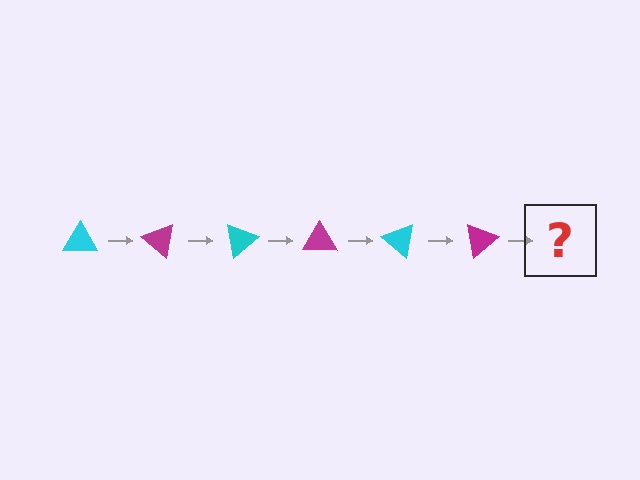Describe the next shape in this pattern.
It should be a cyan triangle, rotated 240 degrees from the start.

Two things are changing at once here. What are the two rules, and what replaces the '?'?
The two rules are that it rotates 40 degrees each step and the color cycles through cyan and magenta. The '?' should be a cyan triangle, rotated 240 degrees from the start.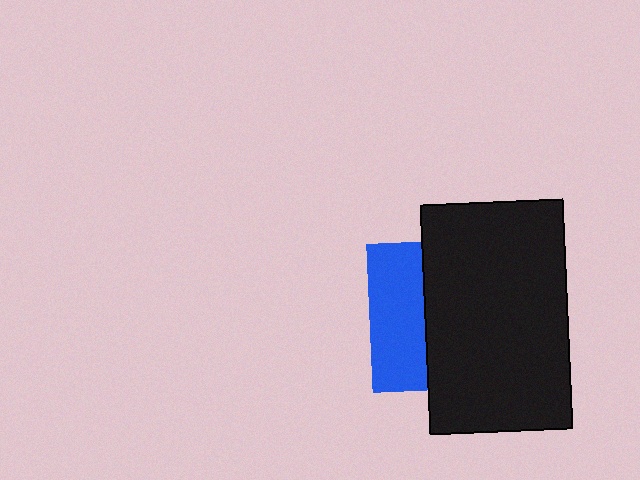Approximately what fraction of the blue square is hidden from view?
Roughly 63% of the blue square is hidden behind the black rectangle.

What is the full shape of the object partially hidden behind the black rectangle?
The partially hidden object is a blue square.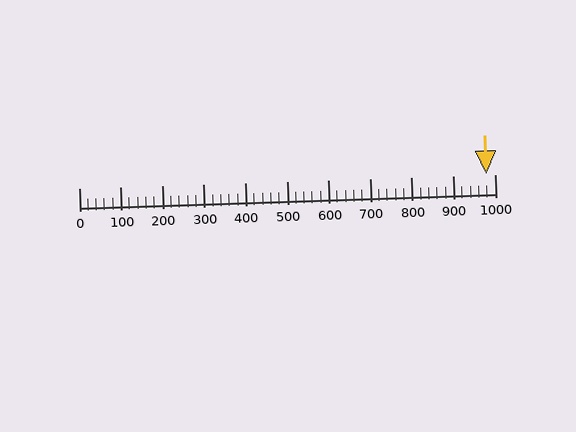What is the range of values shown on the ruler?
The ruler shows values from 0 to 1000.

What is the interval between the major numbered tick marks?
The major tick marks are spaced 100 units apart.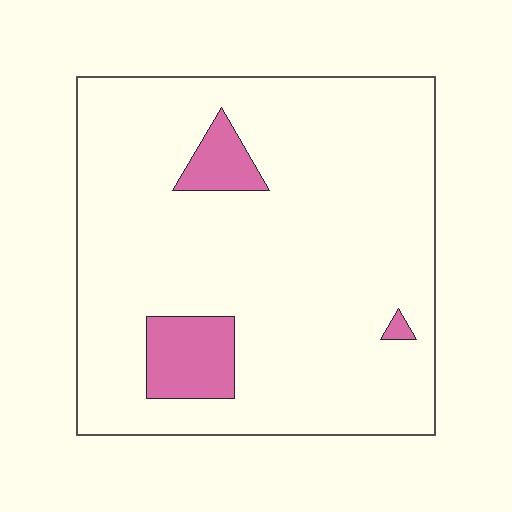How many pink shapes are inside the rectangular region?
3.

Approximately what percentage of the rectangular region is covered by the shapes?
Approximately 10%.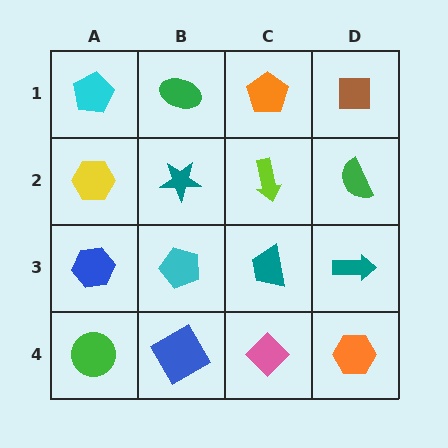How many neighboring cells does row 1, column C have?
3.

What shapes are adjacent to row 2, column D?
A brown square (row 1, column D), a teal arrow (row 3, column D), a lime arrow (row 2, column C).